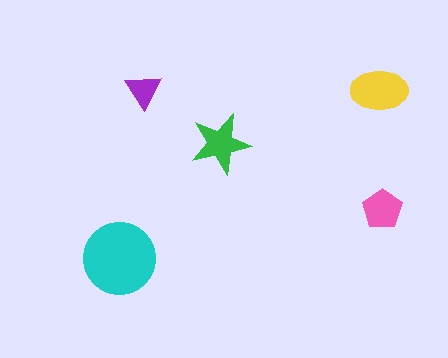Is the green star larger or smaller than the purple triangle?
Larger.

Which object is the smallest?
The purple triangle.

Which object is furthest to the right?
The pink pentagon is rightmost.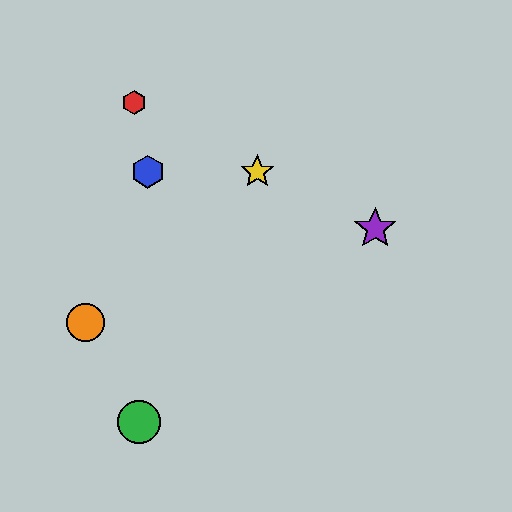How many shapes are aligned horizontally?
2 shapes (the blue hexagon, the yellow star) are aligned horizontally.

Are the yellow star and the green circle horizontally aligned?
No, the yellow star is at y≈172 and the green circle is at y≈422.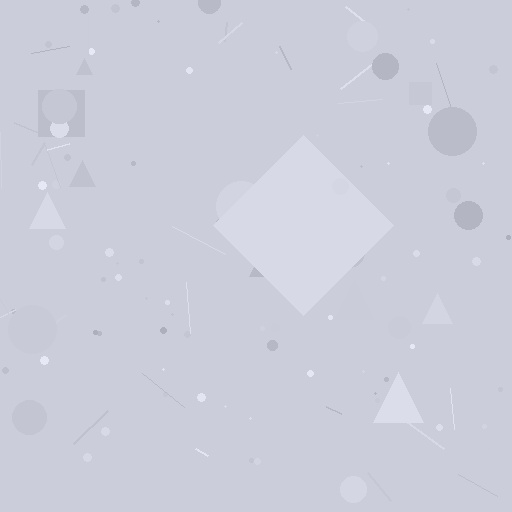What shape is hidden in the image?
A diamond is hidden in the image.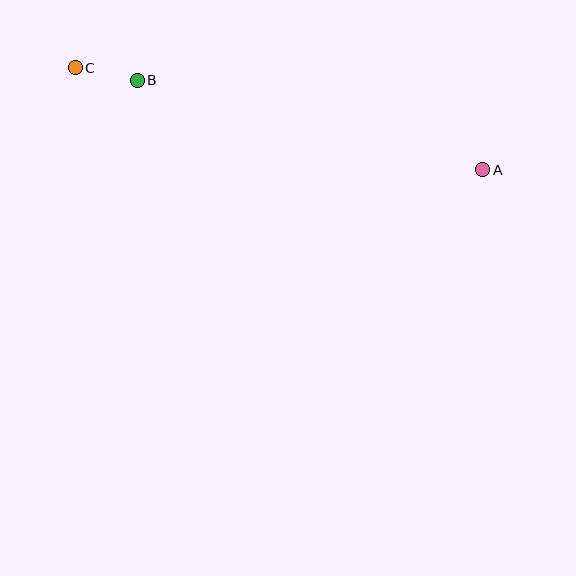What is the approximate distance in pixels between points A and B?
The distance between A and B is approximately 357 pixels.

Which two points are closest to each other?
Points B and C are closest to each other.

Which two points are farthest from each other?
Points A and C are farthest from each other.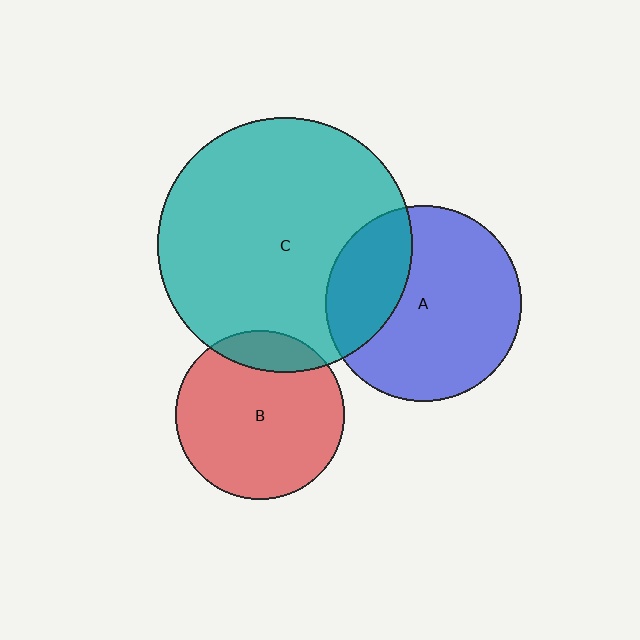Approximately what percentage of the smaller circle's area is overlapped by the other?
Approximately 30%.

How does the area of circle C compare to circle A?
Approximately 1.7 times.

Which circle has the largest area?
Circle C (teal).